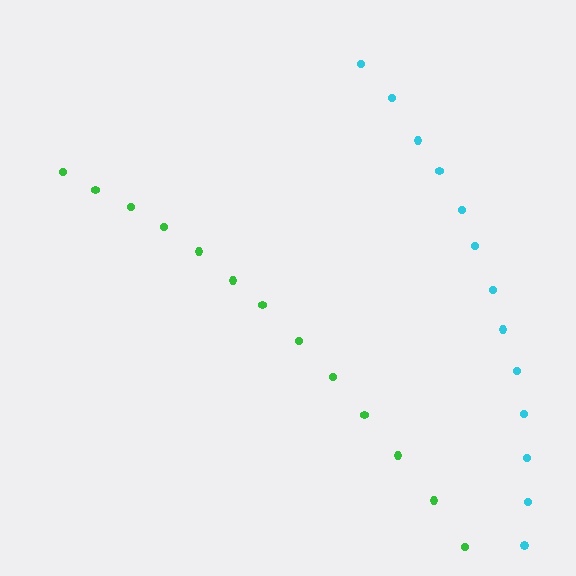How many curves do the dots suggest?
There are 2 distinct paths.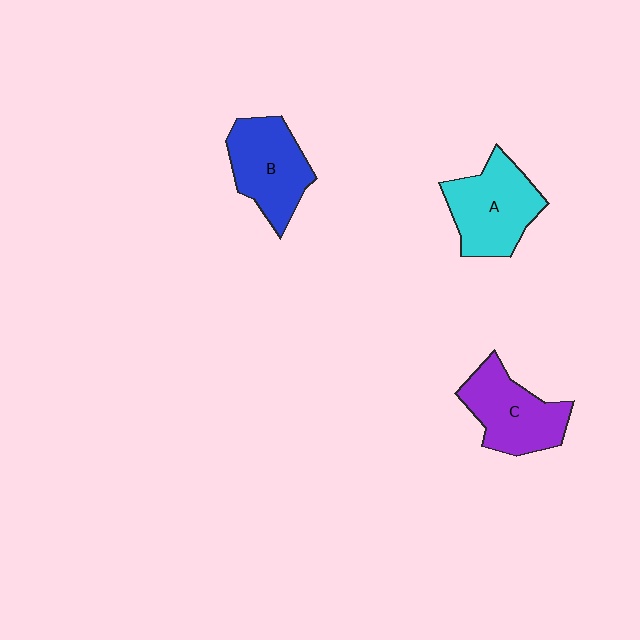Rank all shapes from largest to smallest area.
From largest to smallest: A (cyan), B (blue), C (purple).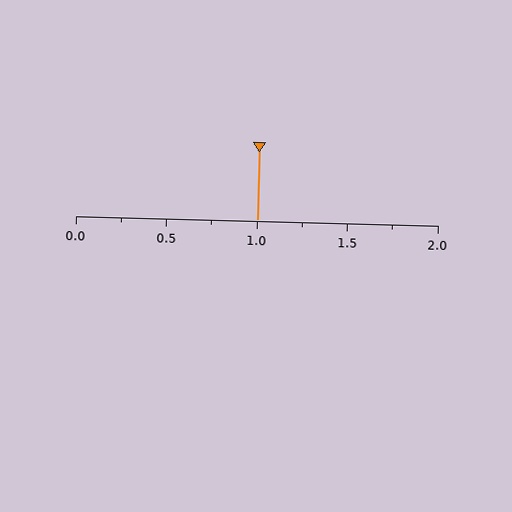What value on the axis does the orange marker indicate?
The marker indicates approximately 1.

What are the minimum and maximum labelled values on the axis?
The axis runs from 0.0 to 2.0.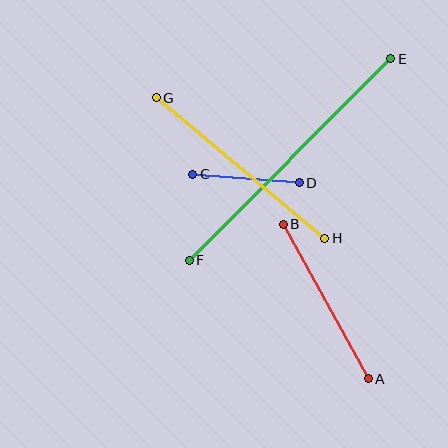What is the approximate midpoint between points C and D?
The midpoint is at approximately (246, 178) pixels.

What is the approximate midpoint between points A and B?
The midpoint is at approximately (326, 301) pixels.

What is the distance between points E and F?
The distance is approximately 285 pixels.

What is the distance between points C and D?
The distance is approximately 107 pixels.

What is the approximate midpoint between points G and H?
The midpoint is at approximately (241, 168) pixels.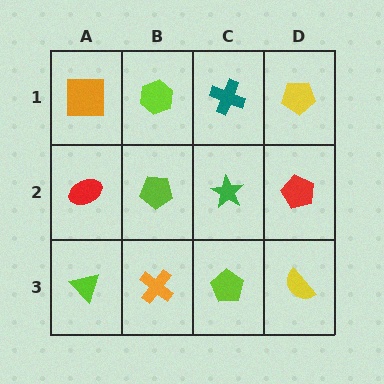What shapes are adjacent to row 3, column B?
A lime pentagon (row 2, column B), a lime triangle (row 3, column A), a lime pentagon (row 3, column C).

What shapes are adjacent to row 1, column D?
A red pentagon (row 2, column D), a teal cross (row 1, column C).